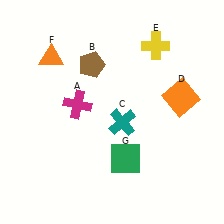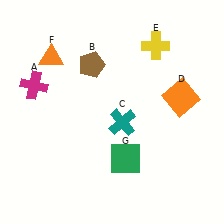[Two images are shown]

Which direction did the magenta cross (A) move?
The magenta cross (A) moved left.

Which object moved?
The magenta cross (A) moved left.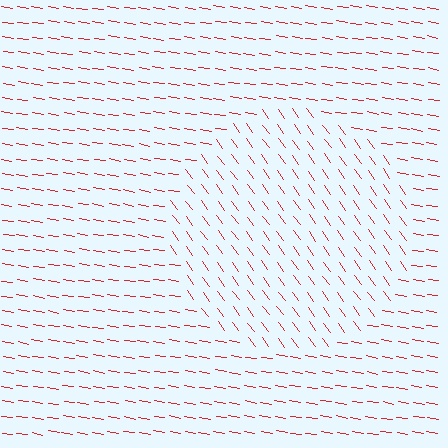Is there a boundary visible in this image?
Yes, there is a texture boundary formed by a change in line orientation.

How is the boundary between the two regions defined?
The boundary is defined purely by a change in line orientation (approximately 45 degrees difference). All lines are the same color and thickness.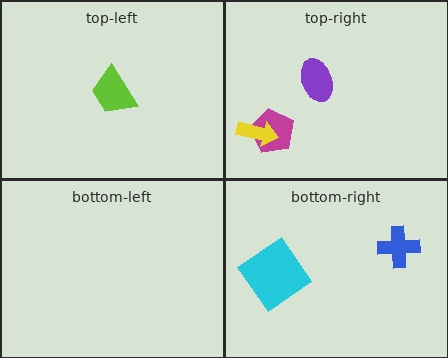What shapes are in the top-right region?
The magenta pentagon, the purple ellipse, the yellow arrow.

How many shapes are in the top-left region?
1.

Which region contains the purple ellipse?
The top-right region.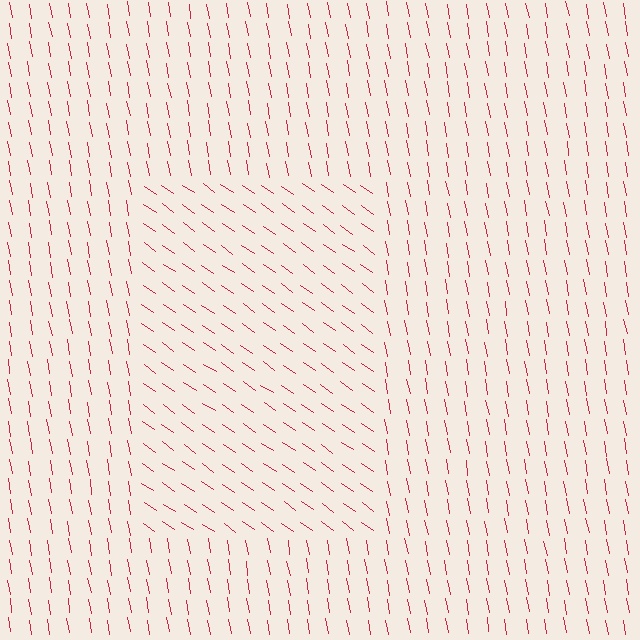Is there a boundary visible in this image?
Yes, there is a texture boundary formed by a change in line orientation.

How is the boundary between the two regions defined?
The boundary is defined purely by a change in line orientation (approximately 45 degrees difference). All lines are the same color and thickness.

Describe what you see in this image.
The image is filled with small red line segments. A rectangle region in the image has lines oriented differently from the surrounding lines, creating a visible texture boundary.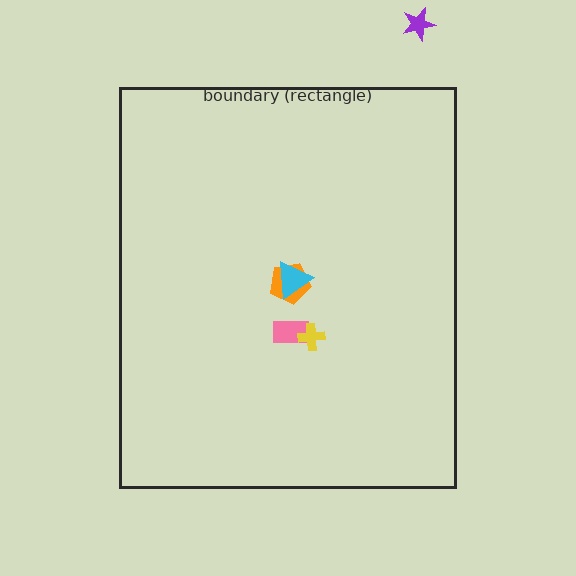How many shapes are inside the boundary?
4 inside, 1 outside.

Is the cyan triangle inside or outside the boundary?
Inside.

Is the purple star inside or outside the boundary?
Outside.